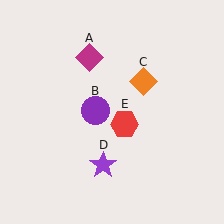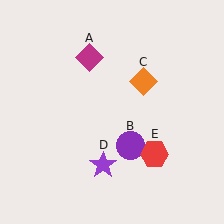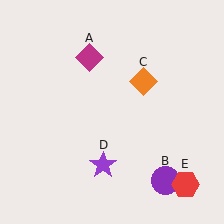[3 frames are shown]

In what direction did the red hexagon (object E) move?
The red hexagon (object E) moved down and to the right.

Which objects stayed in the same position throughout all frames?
Magenta diamond (object A) and orange diamond (object C) and purple star (object D) remained stationary.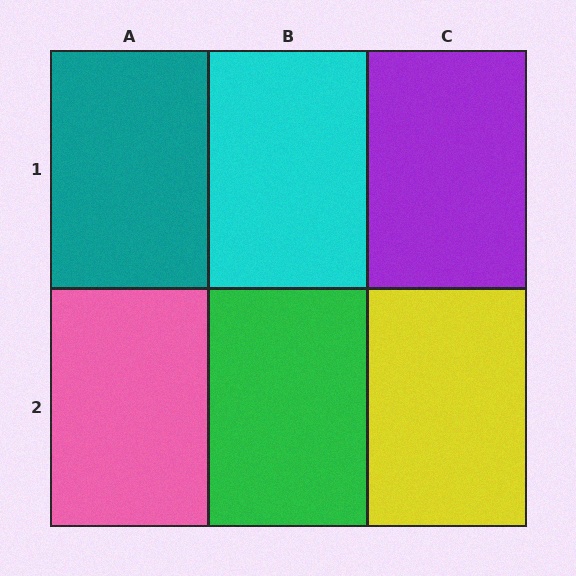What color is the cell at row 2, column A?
Pink.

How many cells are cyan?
1 cell is cyan.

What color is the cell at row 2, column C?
Yellow.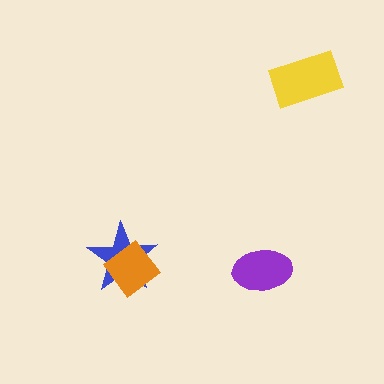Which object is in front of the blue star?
The orange diamond is in front of the blue star.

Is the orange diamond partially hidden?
No, no other shape covers it.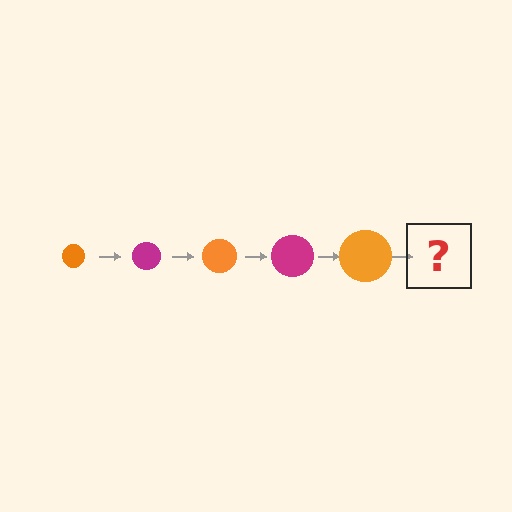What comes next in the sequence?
The next element should be a magenta circle, larger than the previous one.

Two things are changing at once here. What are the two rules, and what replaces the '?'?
The two rules are that the circle grows larger each step and the color cycles through orange and magenta. The '?' should be a magenta circle, larger than the previous one.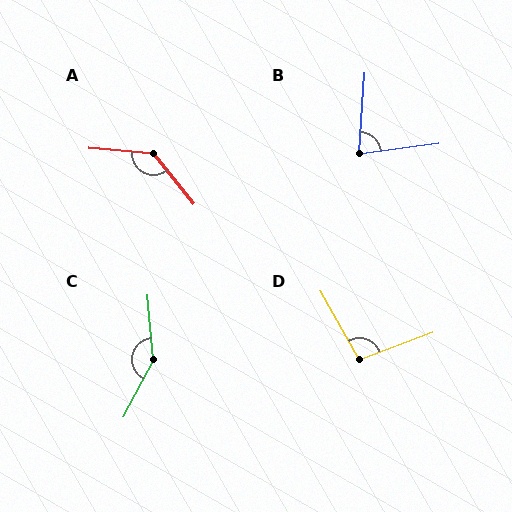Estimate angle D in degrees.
Approximately 99 degrees.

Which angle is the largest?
C, at approximately 147 degrees.